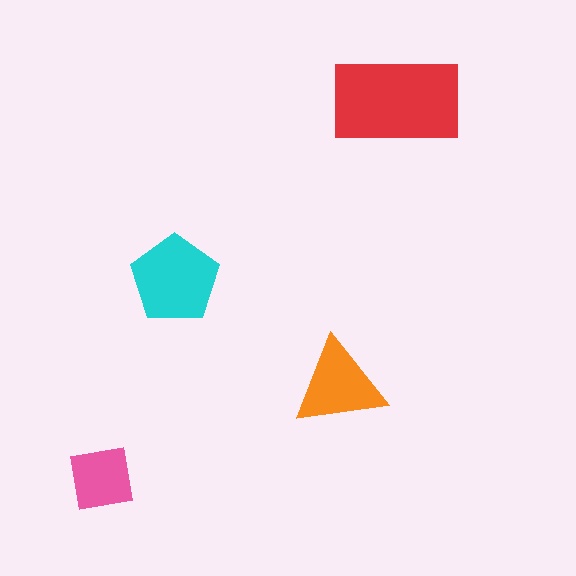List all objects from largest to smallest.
The red rectangle, the cyan pentagon, the orange triangle, the pink square.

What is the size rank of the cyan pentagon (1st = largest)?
2nd.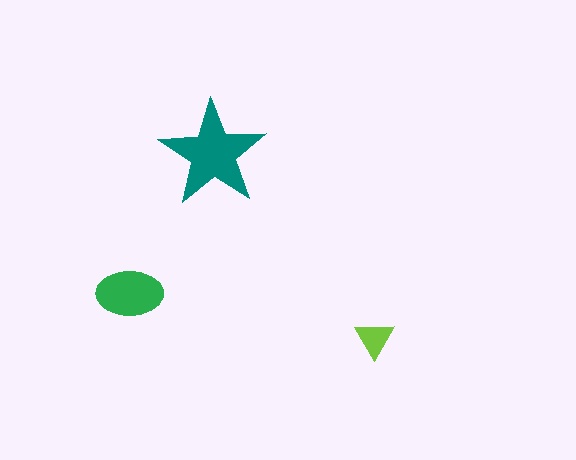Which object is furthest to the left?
The green ellipse is leftmost.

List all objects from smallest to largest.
The lime triangle, the green ellipse, the teal star.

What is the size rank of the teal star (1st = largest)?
1st.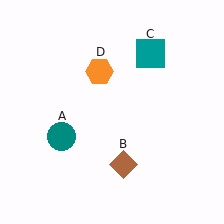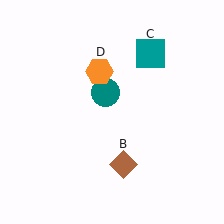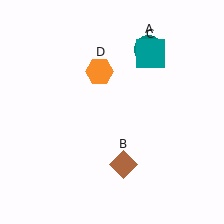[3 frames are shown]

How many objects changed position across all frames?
1 object changed position: teal circle (object A).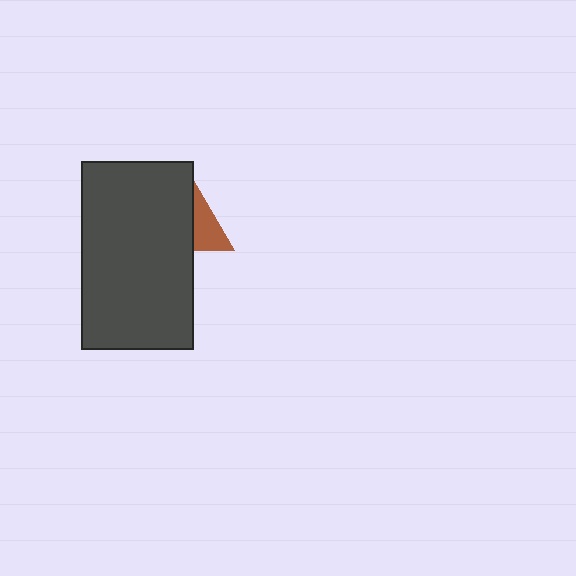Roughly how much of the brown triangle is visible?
A small part of it is visible (roughly 32%).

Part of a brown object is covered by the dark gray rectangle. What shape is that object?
It is a triangle.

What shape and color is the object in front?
The object in front is a dark gray rectangle.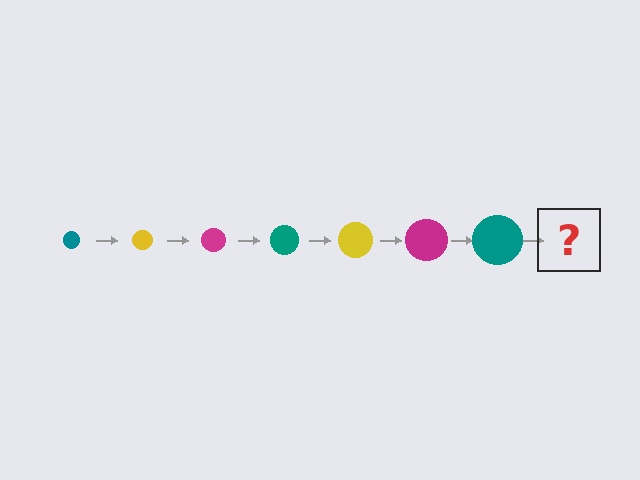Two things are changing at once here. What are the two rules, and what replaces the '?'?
The two rules are that the circle grows larger each step and the color cycles through teal, yellow, and magenta. The '?' should be a yellow circle, larger than the previous one.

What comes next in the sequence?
The next element should be a yellow circle, larger than the previous one.